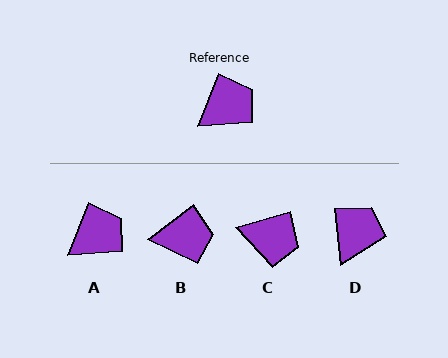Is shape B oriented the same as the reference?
No, it is off by about 31 degrees.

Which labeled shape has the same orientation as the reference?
A.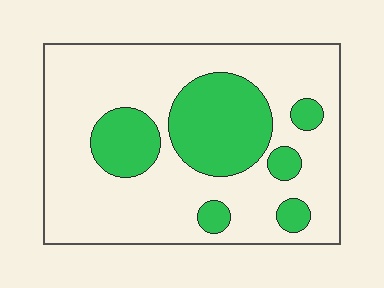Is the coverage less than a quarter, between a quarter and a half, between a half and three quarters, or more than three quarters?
Between a quarter and a half.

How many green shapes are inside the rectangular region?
6.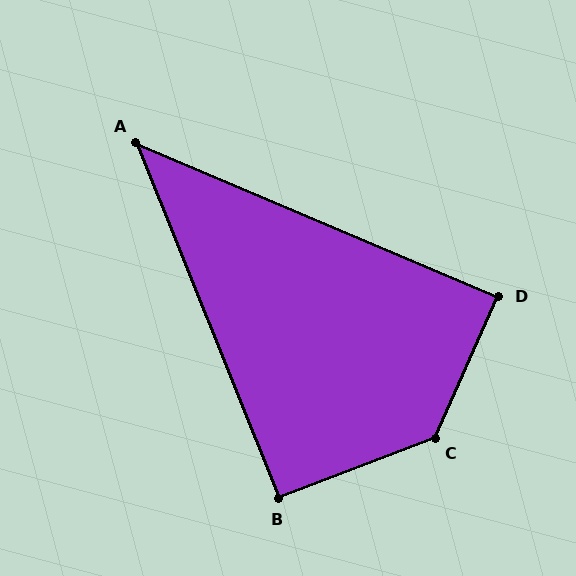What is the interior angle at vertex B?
Approximately 91 degrees (approximately right).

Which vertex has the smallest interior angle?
A, at approximately 45 degrees.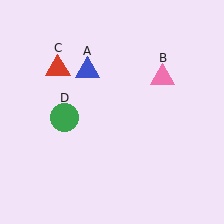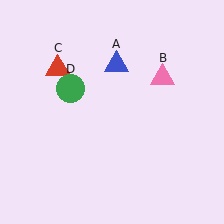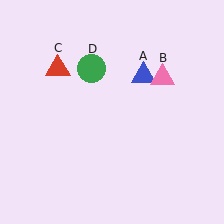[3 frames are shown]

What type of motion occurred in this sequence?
The blue triangle (object A), green circle (object D) rotated clockwise around the center of the scene.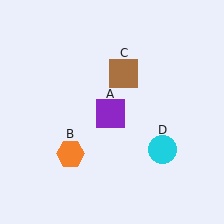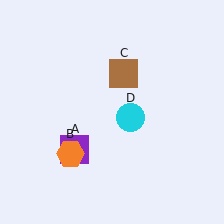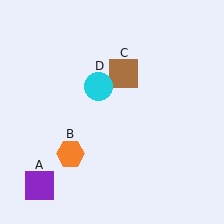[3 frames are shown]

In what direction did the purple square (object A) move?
The purple square (object A) moved down and to the left.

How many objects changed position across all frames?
2 objects changed position: purple square (object A), cyan circle (object D).